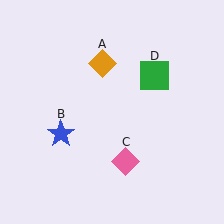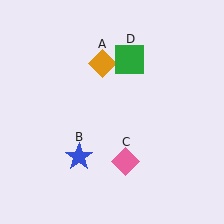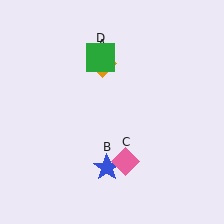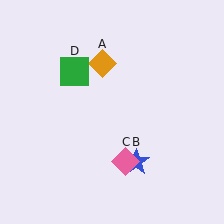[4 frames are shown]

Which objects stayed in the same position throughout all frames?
Orange diamond (object A) and pink diamond (object C) remained stationary.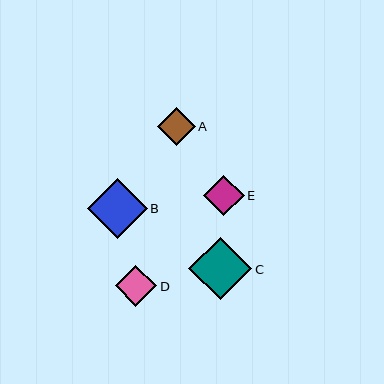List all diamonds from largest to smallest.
From largest to smallest: C, B, D, E, A.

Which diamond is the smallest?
Diamond A is the smallest with a size of approximately 38 pixels.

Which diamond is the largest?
Diamond C is the largest with a size of approximately 63 pixels.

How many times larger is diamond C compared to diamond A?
Diamond C is approximately 1.6 times the size of diamond A.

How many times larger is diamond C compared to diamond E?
Diamond C is approximately 1.6 times the size of diamond E.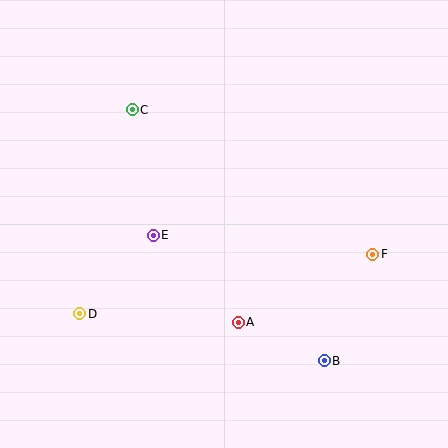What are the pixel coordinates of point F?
Point F is at (373, 254).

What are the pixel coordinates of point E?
Point E is at (153, 235).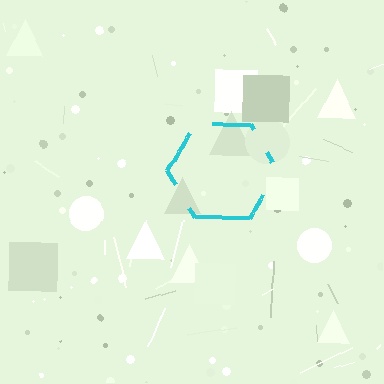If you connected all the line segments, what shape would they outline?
They would outline a hexagon.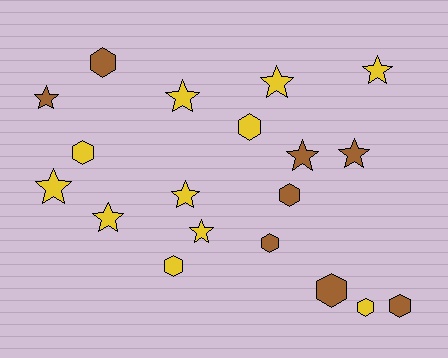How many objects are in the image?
There are 19 objects.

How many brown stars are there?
There are 3 brown stars.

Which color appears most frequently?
Yellow, with 11 objects.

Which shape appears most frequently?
Star, with 10 objects.